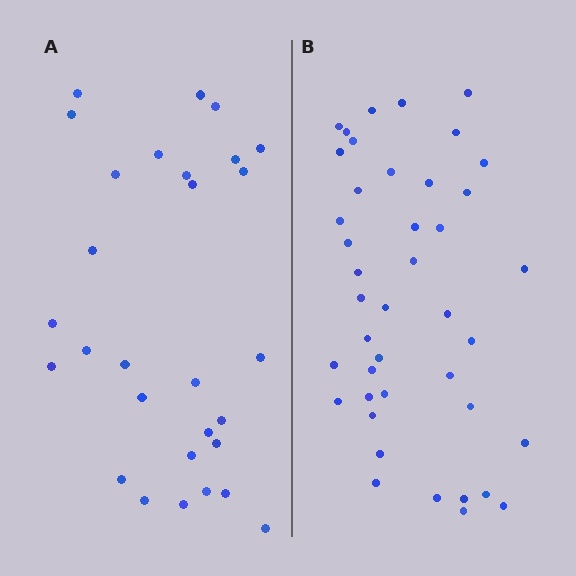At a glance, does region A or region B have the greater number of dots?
Region B (the right region) has more dots.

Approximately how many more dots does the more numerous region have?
Region B has approximately 15 more dots than region A.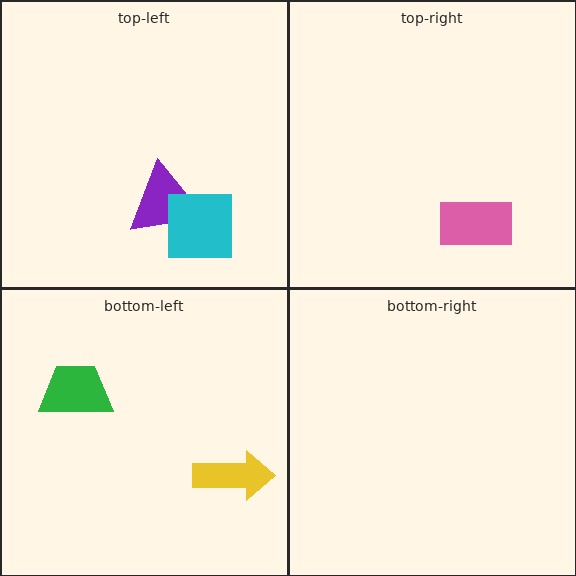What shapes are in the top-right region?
The pink rectangle.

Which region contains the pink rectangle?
The top-right region.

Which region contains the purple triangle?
The top-left region.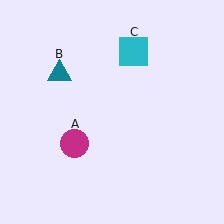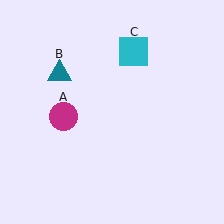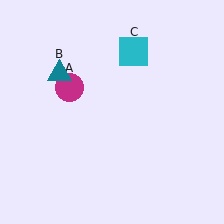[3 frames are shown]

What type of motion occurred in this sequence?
The magenta circle (object A) rotated clockwise around the center of the scene.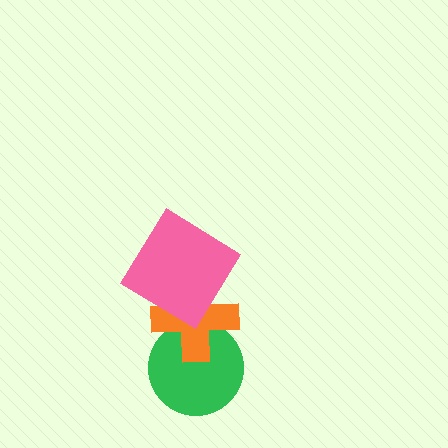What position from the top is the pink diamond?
The pink diamond is 1st from the top.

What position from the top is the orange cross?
The orange cross is 2nd from the top.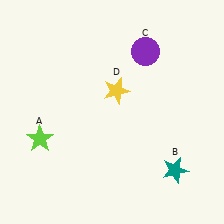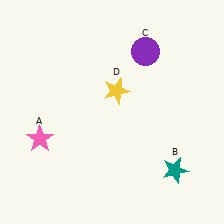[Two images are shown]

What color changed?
The star (A) changed from lime in Image 1 to pink in Image 2.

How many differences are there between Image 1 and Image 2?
There is 1 difference between the two images.